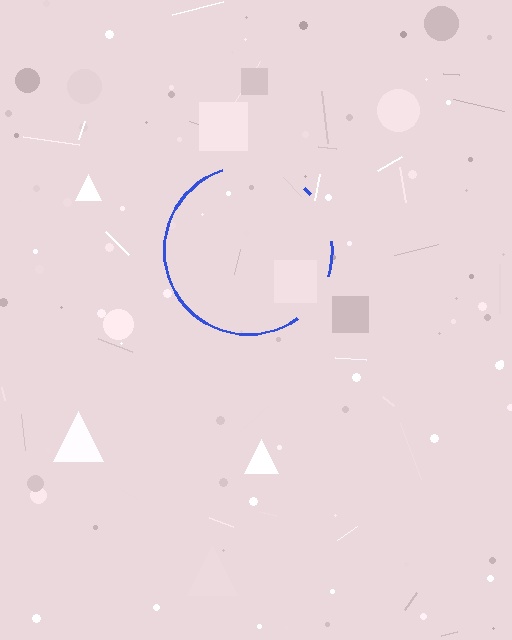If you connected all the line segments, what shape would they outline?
They would outline a circle.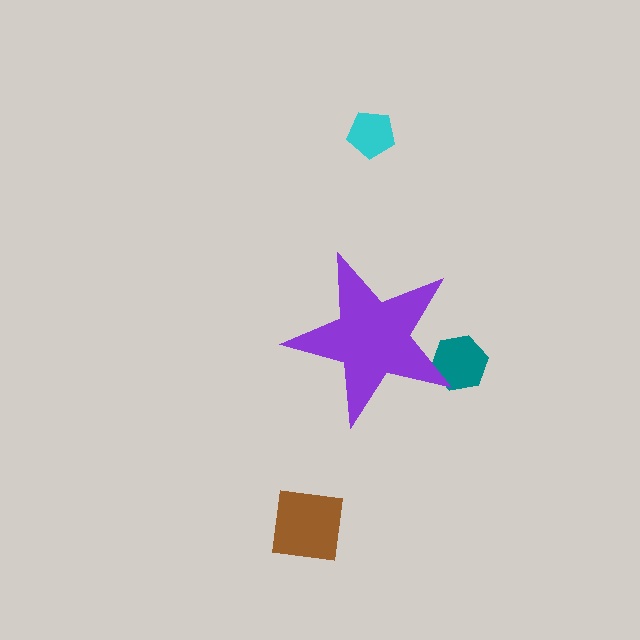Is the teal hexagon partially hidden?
Yes, the teal hexagon is partially hidden behind the purple star.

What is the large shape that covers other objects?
A purple star.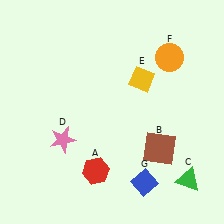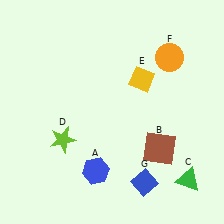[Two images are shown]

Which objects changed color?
A changed from red to blue. D changed from pink to lime.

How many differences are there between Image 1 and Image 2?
There are 2 differences between the two images.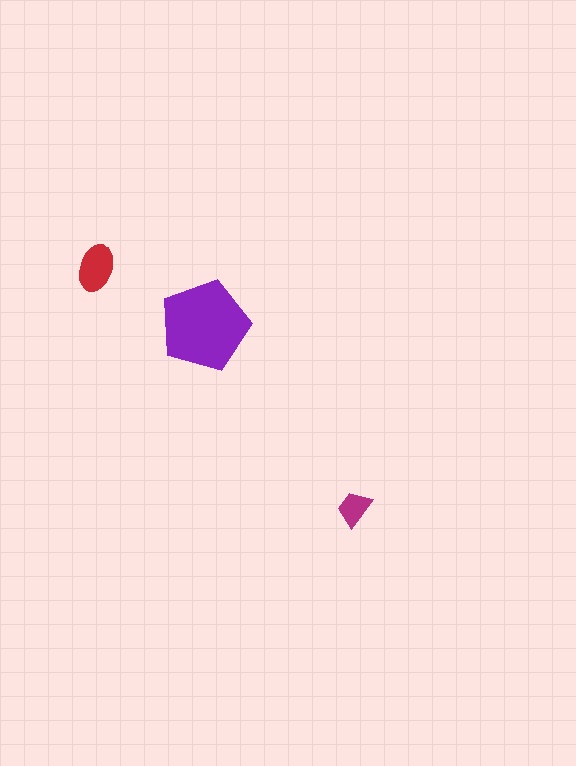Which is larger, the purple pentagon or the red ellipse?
The purple pentagon.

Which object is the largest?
The purple pentagon.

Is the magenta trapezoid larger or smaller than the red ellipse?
Smaller.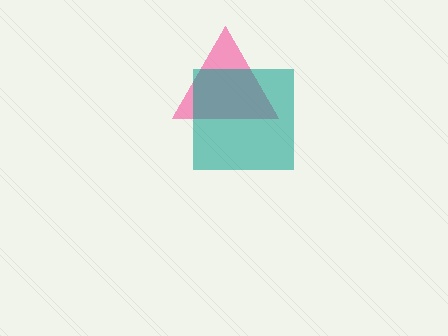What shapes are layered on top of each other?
The layered shapes are: a pink triangle, a teal square.